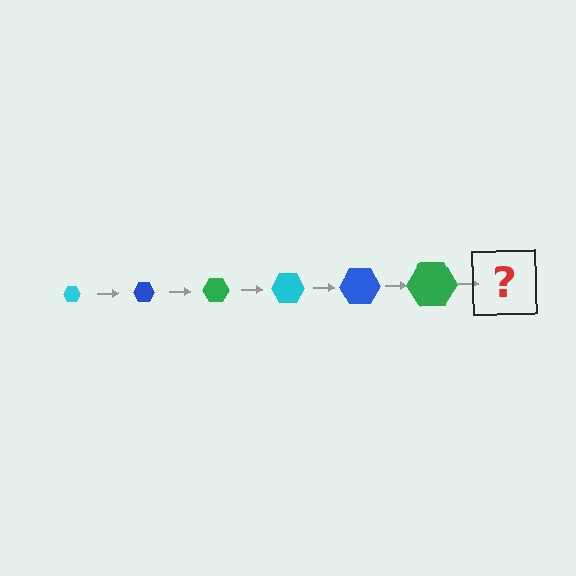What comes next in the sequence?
The next element should be a cyan hexagon, larger than the previous one.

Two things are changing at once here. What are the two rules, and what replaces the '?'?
The two rules are that the hexagon grows larger each step and the color cycles through cyan, blue, and green. The '?' should be a cyan hexagon, larger than the previous one.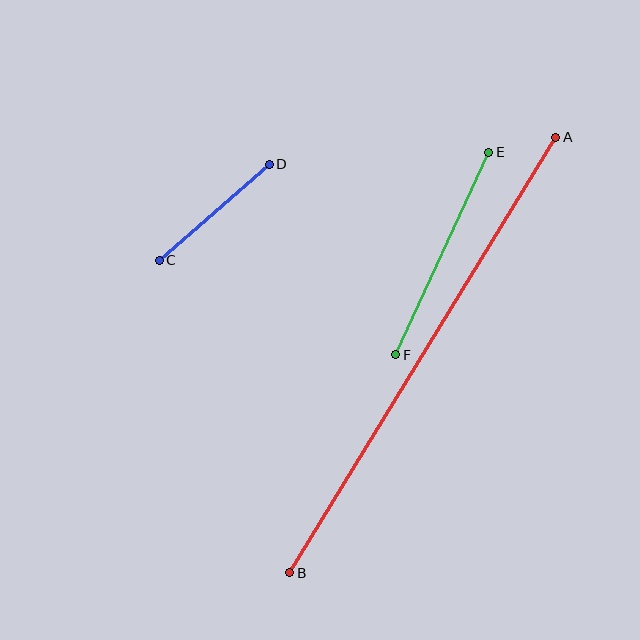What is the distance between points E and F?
The distance is approximately 223 pixels.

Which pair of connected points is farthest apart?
Points A and B are farthest apart.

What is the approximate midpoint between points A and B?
The midpoint is at approximately (423, 355) pixels.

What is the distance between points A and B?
The distance is approximately 510 pixels.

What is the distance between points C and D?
The distance is approximately 146 pixels.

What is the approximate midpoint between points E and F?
The midpoint is at approximately (442, 253) pixels.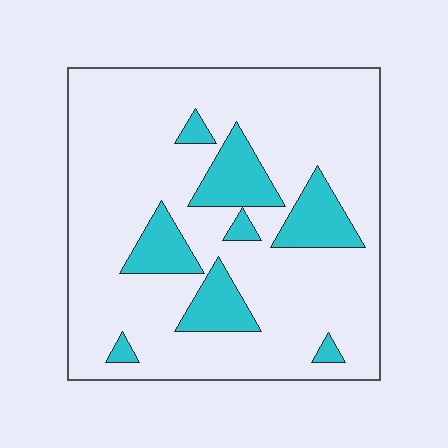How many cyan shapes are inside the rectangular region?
8.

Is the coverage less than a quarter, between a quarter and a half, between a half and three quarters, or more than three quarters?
Less than a quarter.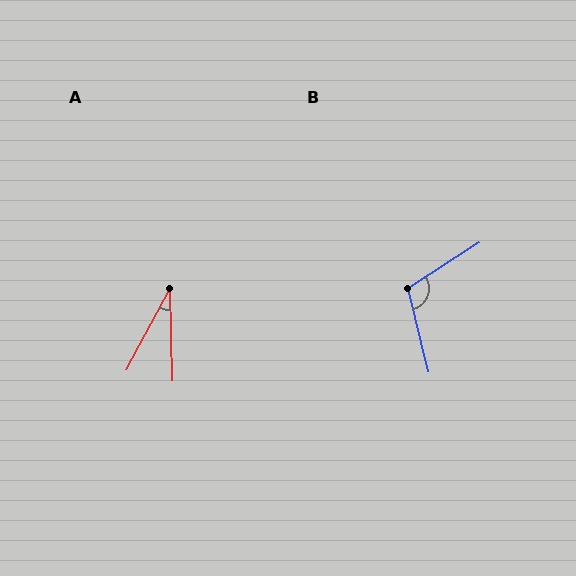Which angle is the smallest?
A, at approximately 29 degrees.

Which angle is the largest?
B, at approximately 109 degrees.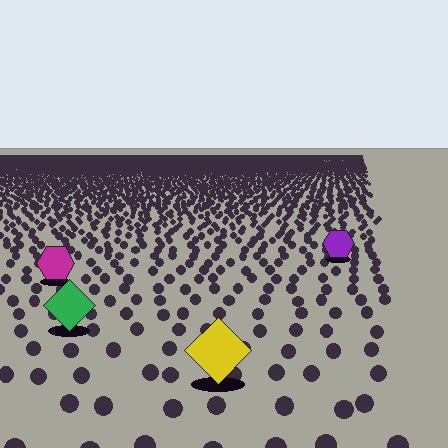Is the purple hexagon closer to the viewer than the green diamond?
No. The green diamond is closer — you can tell from the texture gradient: the ground texture is coarser near it.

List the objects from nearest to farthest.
From nearest to farthest: the yellow diamond, the green diamond, the magenta hexagon, the purple hexagon.